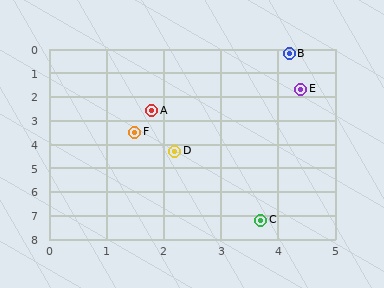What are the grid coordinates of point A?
Point A is at approximately (1.8, 2.6).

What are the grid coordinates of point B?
Point B is at approximately (4.2, 0.2).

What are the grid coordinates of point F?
Point F is at approximately (1.5, 3.5).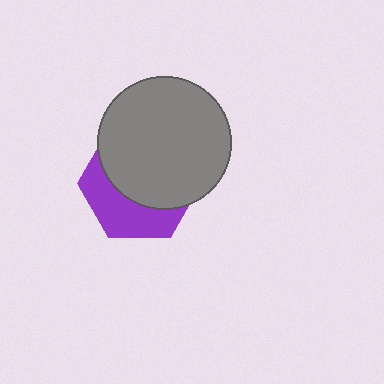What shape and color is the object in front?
The object in front is a gray circle.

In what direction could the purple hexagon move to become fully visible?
The purple hexagon could move down. That would shift it out from behind the gray circle entirely.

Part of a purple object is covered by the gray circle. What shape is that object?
It is a hexagon.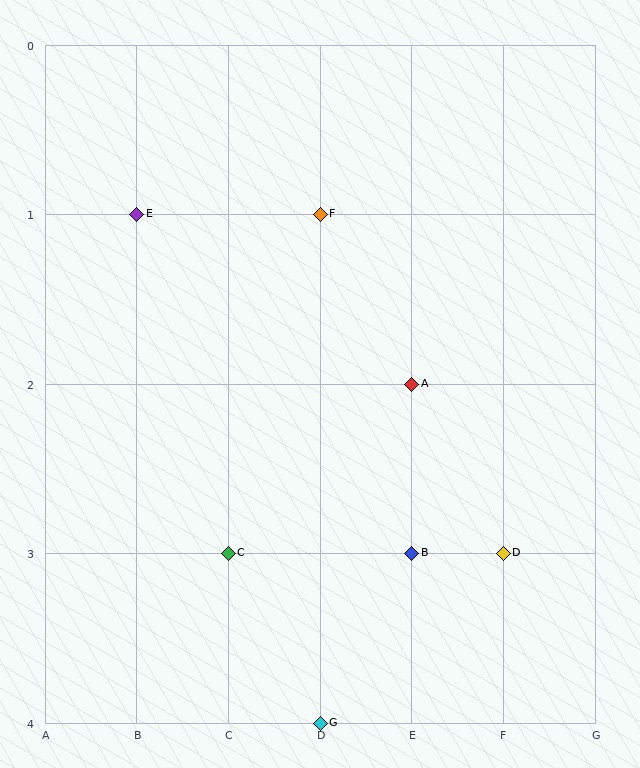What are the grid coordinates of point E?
Point E is at grid coordinates (B, 1).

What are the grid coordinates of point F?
Point F is at grid coordinates (D, 1).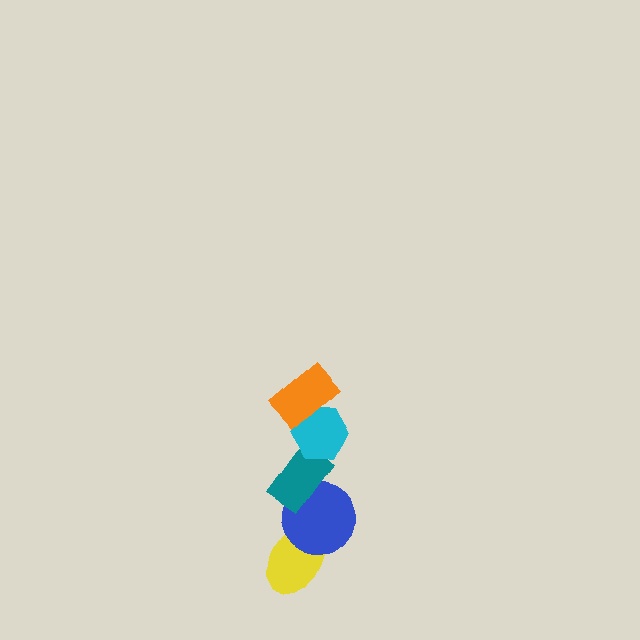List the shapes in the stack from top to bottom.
From top to bottom: the orange rectangle, the cyan hexagon, the teal rectangle, the blue circle, the yellow ellipse.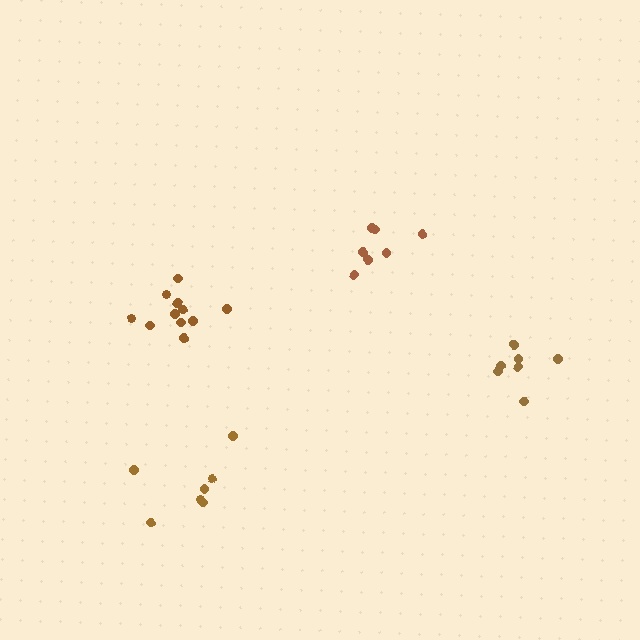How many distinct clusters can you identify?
There are 4 distinct clusters.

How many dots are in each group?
Group 1: 11 dots, Group 2: 7 dots, Group 3: 7 dots, Group 4: 7 dots (32 total).